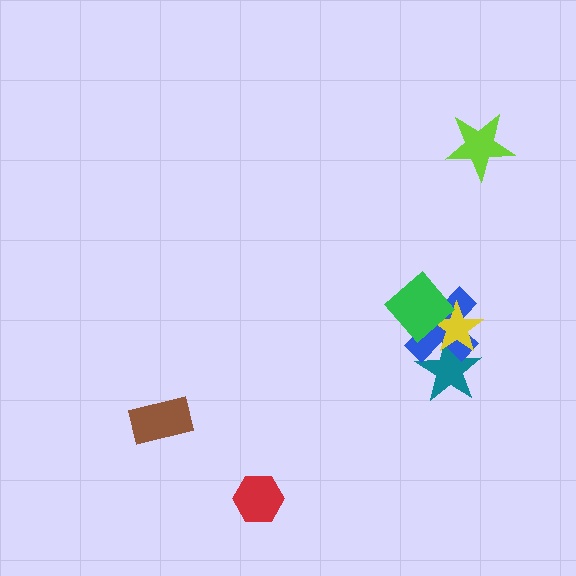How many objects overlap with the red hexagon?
0 objects overlap with the red hexagon.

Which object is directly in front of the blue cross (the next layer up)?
The yellow star is directly in front of the blue cross.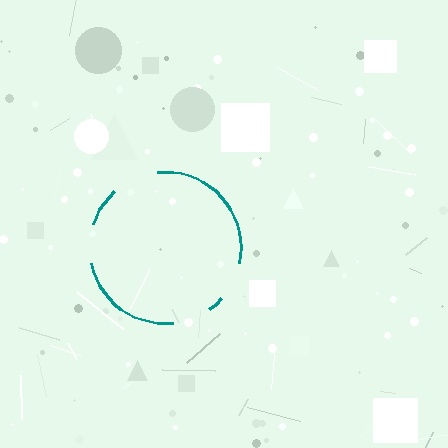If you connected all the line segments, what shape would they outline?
They would outline a circle.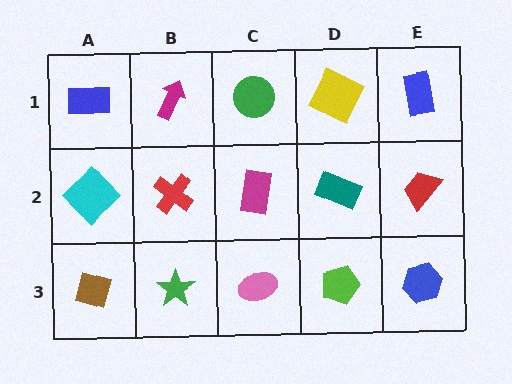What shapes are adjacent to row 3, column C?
A magenta rectangle (row 2, column C), a green star (row 3, column B), a lime pentagon (row 3, column D).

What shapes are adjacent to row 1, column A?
A cyan diamond (row 2, column A), a magenta arrow (row 1, column B).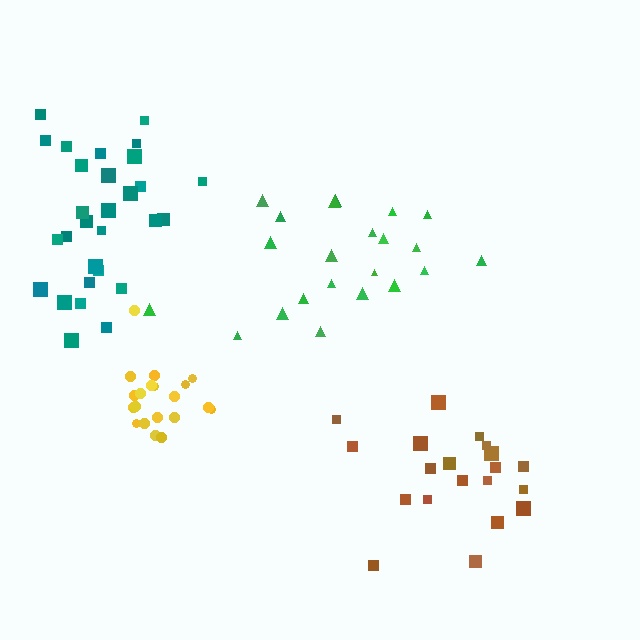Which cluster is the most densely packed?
Yellow.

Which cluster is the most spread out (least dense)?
Green.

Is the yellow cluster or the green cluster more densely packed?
Yellow.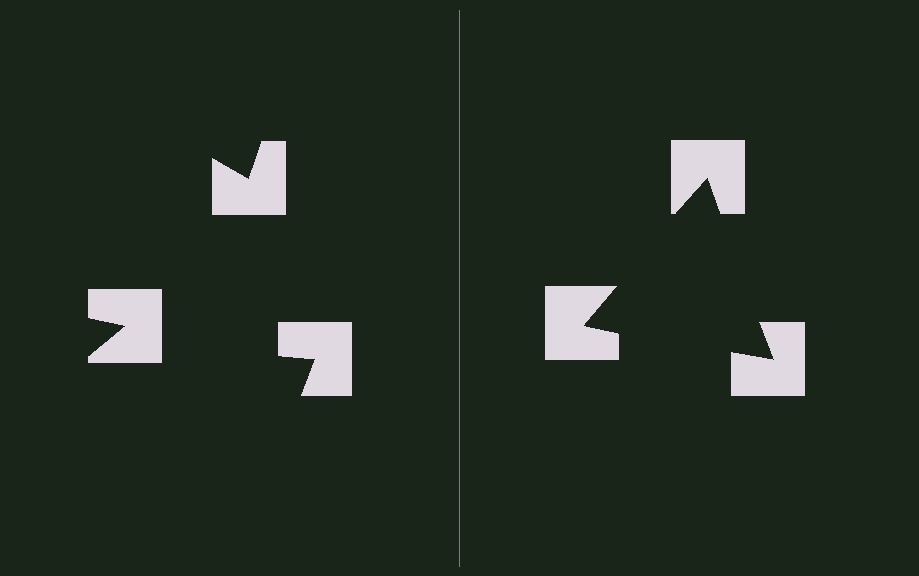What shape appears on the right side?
An illusory triangle.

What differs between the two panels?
The notched squares are positioned identically on both sides; only the wedge orientations differ. On the right they align to a triangle; on the left they are misaligned.